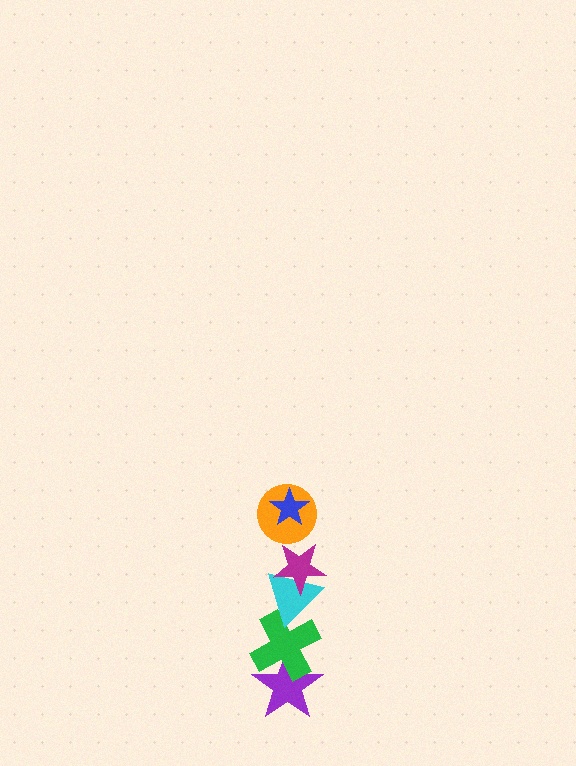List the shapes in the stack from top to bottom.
From top to bottom: the blue star, the orange circle, the magenta star, the cyan triangle, the green cross, the purple star.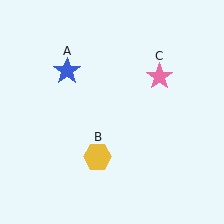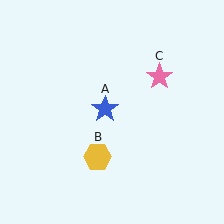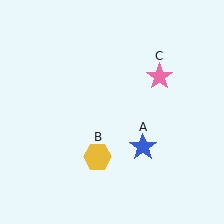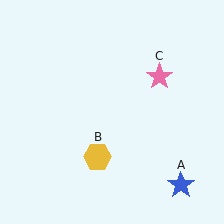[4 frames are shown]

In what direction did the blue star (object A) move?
The blue star (object A) moved down and to the right.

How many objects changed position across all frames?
1 object changed position: blue star (object A).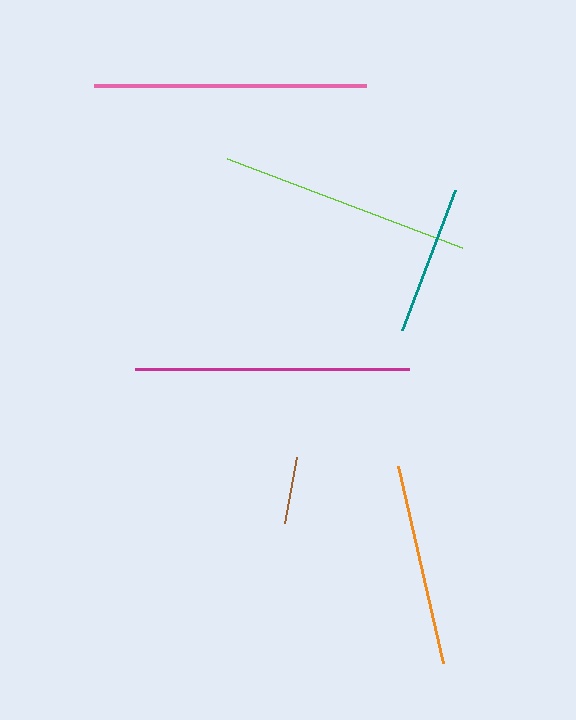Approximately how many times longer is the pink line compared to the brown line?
The pink line is approximately 4.1 times the length of the brown line.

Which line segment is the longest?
The magenta line is the longest at approximately 274 pixels.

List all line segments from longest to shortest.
From longest to shortest: magenta, pink, lime, orange, teal, brown.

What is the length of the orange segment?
The orange segment is approximately 203 pixels long.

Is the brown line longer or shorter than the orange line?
The orange line is longer than the brown line.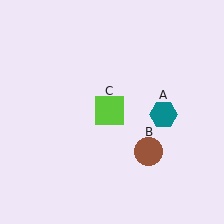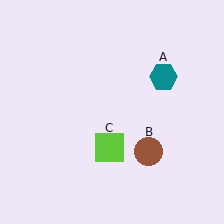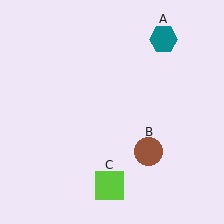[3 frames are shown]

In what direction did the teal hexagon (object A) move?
The teal hexagon (object A) moved up.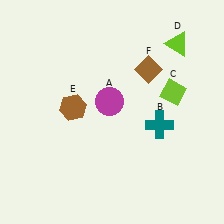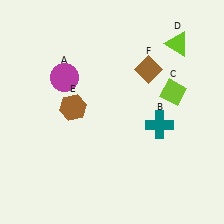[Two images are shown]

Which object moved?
The magenta circle (A) moved left.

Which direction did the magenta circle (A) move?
The magenta circle (A) moved left.